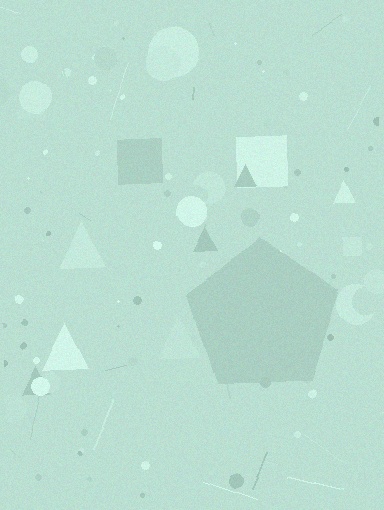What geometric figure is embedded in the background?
A pentagon is embedded in the background.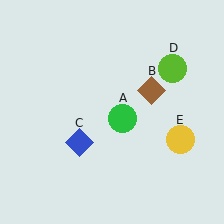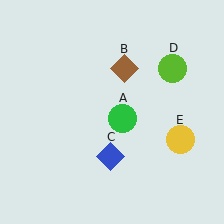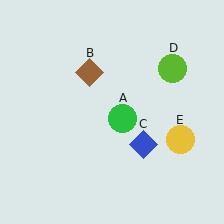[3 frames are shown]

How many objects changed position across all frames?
2 objects changed position: brown diamond (object B), blue diamond (object C).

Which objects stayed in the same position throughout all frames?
Green circle (object A) and lime circle (object D) and yellow circle (object E) remained stationary.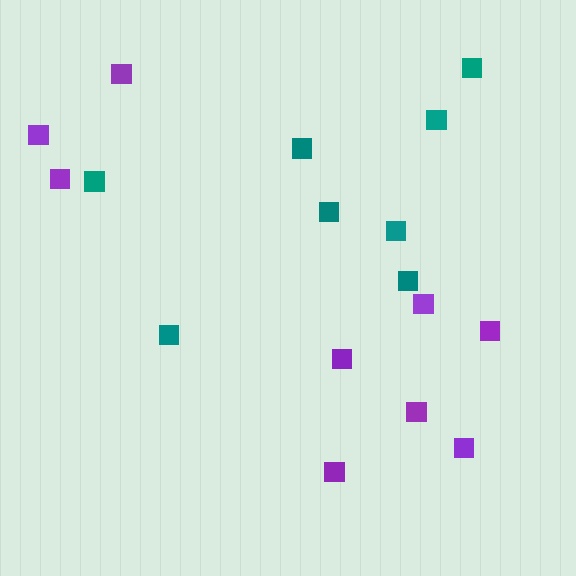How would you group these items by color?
There are 2 groups: one group of teal squares (8) and one group of purple squares (9).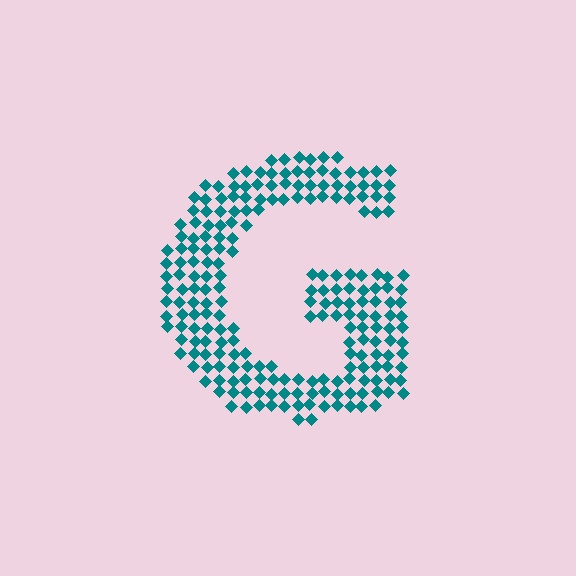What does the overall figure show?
The overall figure shows the letter G.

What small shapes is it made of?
It is made of small diamonds.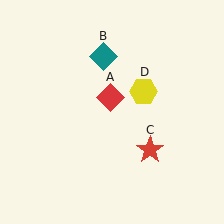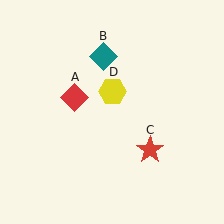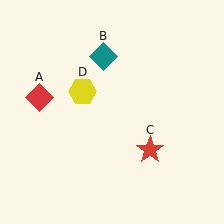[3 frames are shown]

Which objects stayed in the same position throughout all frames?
Teal diamond (object B) and red star (object C) remained stationary.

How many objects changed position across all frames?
2 objects changed position: red diamond (object A), yellow hexagon (object D).